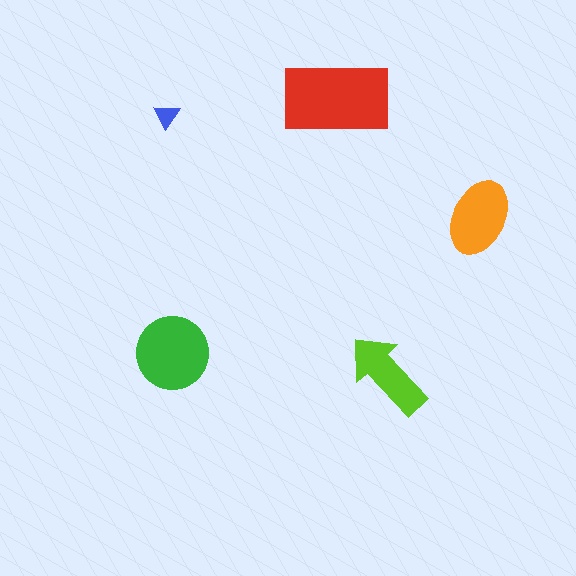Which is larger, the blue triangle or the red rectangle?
The red rectangle.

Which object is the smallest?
The blue triangle.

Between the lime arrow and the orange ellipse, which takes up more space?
The orange ellipse.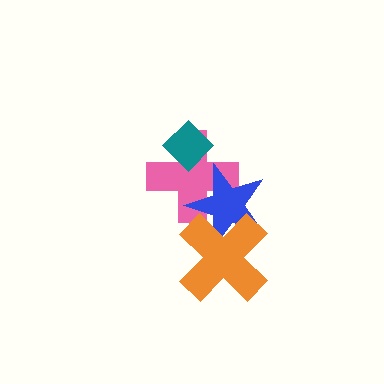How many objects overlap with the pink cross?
2 objects overlap with the pink cross.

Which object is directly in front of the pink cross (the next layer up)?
The blue star is directly in front of the pink cross.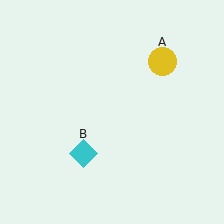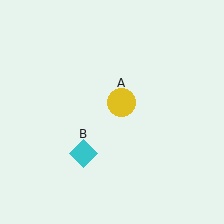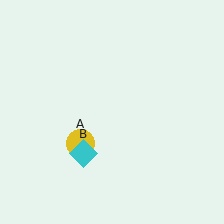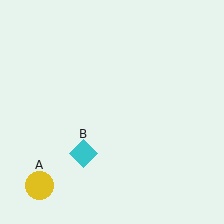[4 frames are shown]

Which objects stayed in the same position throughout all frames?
Cyan diamond (object B) remained stationary.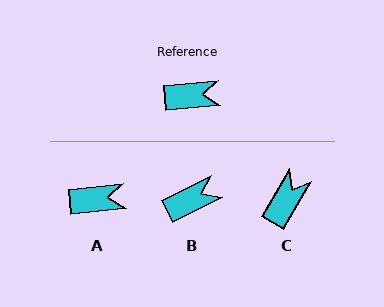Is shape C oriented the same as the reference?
No, it is off by about 55 degrees.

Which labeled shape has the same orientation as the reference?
A.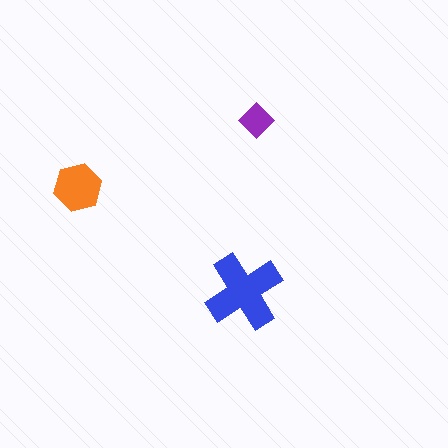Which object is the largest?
The blue cross.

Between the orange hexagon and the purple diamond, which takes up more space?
The orange hexagon.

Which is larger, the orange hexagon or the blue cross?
The blue cross.